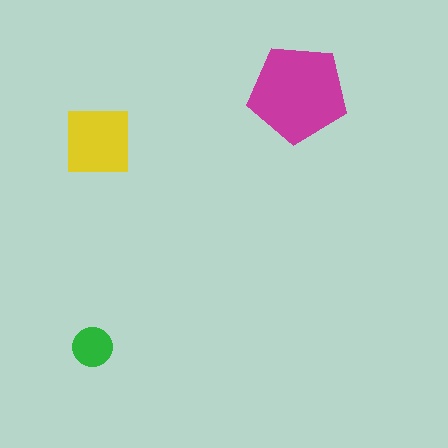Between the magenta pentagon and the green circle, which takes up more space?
The magenta pentagon.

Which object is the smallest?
The green circle.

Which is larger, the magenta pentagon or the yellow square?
The magenta pentagon.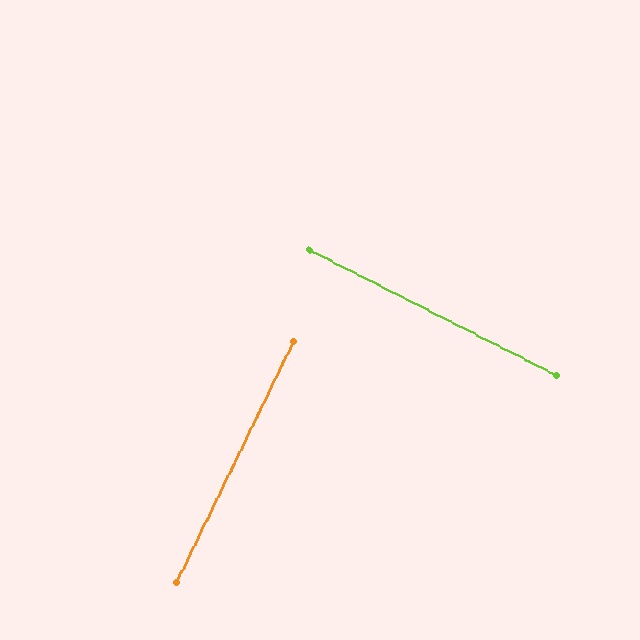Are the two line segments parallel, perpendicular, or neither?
Perpendicular — they meet at approximately 89°.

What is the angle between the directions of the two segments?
Approximately 89 degrees.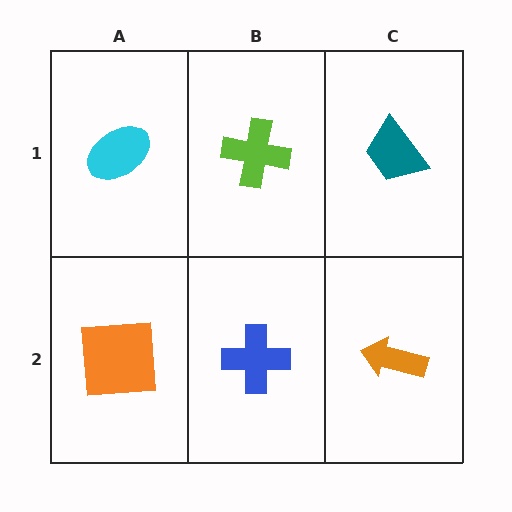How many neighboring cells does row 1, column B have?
3.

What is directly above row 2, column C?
A teal trapezoid.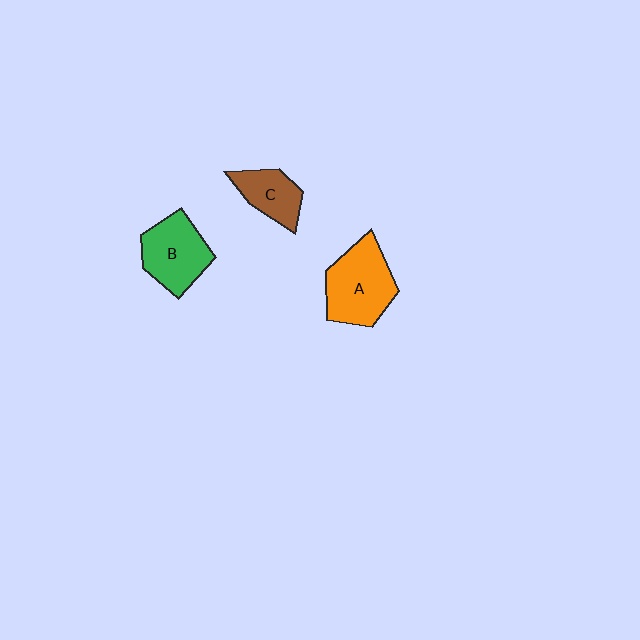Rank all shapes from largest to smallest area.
From largest to smallest: A (orange), B (green), C (brown).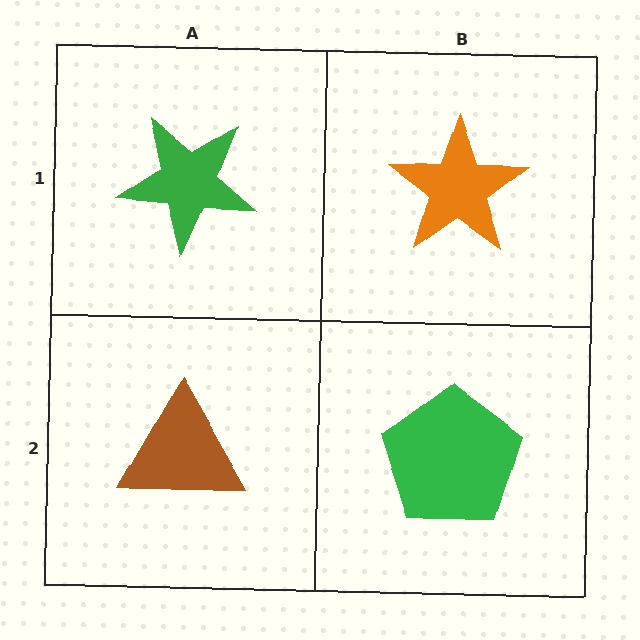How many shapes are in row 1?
2 shapes.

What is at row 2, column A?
A brown triangle.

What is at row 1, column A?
A green star.